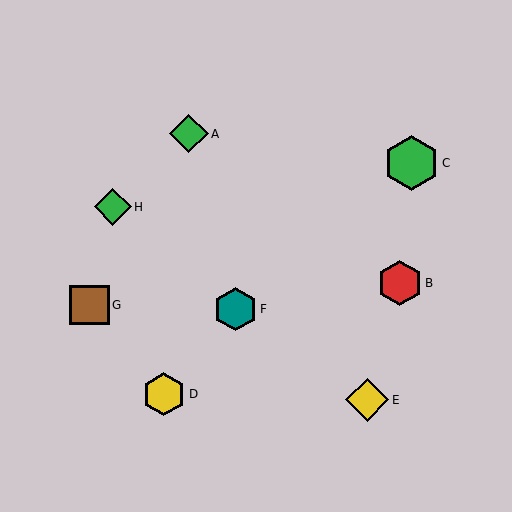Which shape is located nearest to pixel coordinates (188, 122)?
The green diamond (labeled A) at (189, 134) is nearest to that location.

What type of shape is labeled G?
Shape G is a brown square.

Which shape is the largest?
The green hexagon (labeled C) is the largest.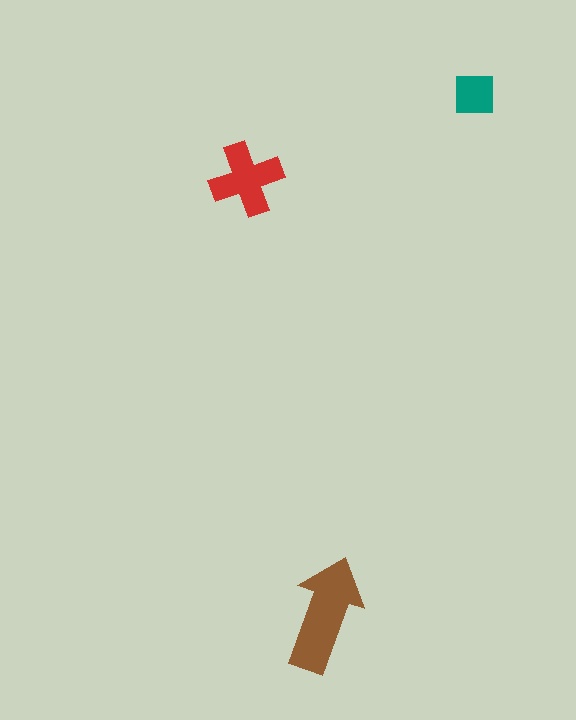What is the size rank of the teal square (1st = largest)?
3rd.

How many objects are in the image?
There are 3 objects in the image.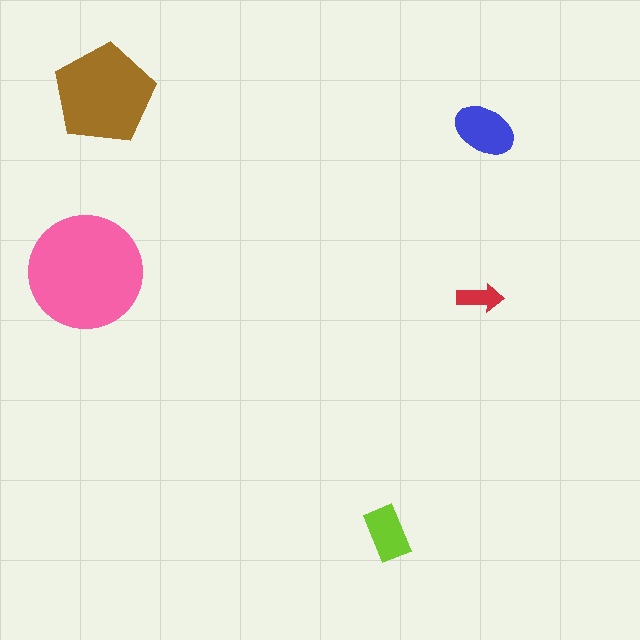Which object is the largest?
The pink circle.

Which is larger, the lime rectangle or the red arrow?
The lime rectangle.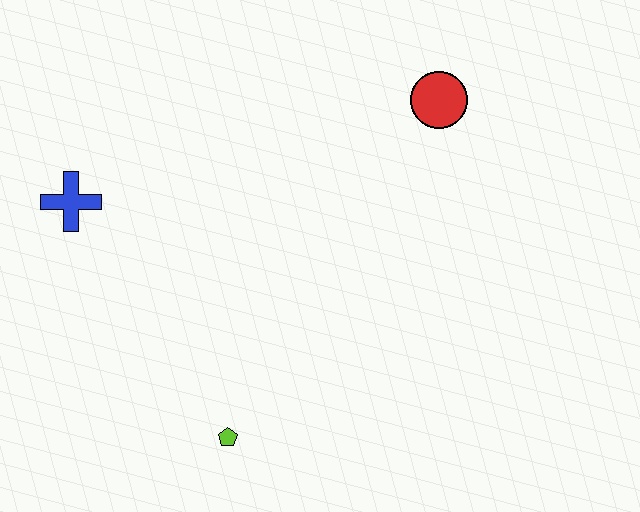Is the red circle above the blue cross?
Yes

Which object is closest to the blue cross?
The lime pentagon is closest to the blue cross.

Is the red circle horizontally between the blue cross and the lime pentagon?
No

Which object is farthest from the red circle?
The lime pentagon is farthest from the red circle.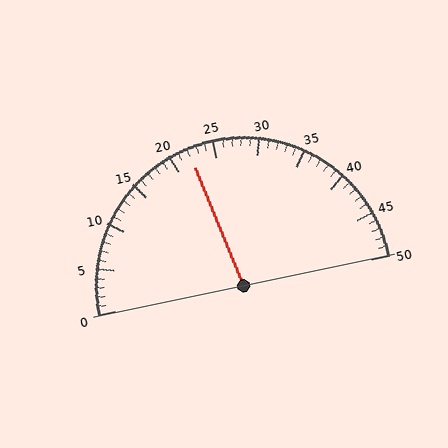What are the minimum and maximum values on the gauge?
The gauge ranges from 0 to 50.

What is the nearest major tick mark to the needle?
The nearest major tick mark is 20.